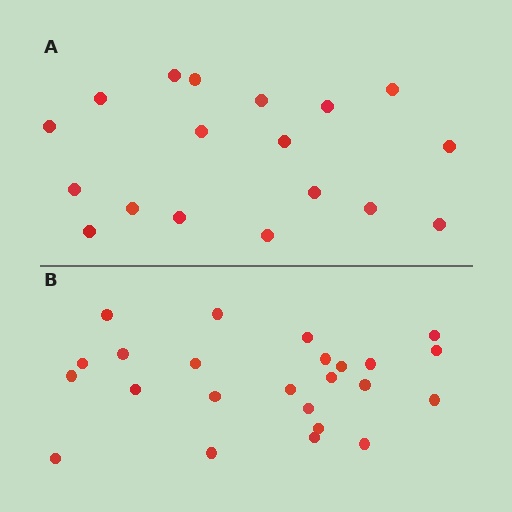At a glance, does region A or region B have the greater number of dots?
Region B (the bottom region) has more dots.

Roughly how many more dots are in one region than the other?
Region B has about 6 more dots than region A.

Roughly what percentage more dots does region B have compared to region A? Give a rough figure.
About 35% more.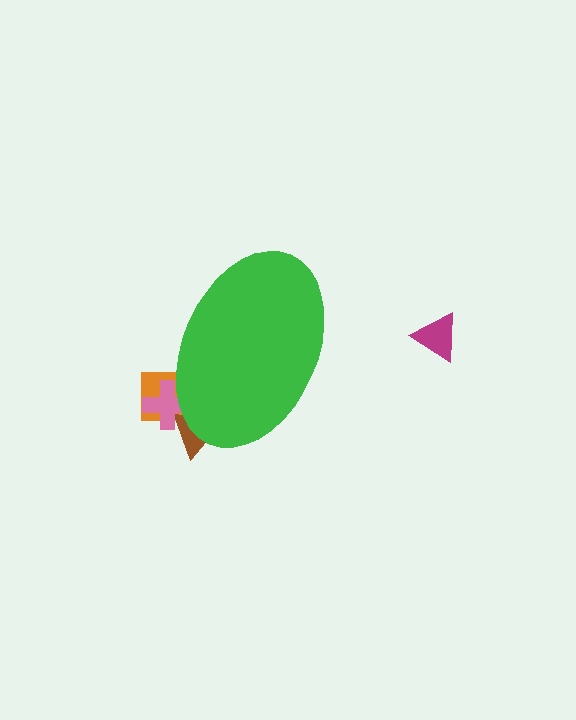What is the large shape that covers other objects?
A green ellipse.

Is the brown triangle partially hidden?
Yes, the brown triangle is partially hidden behind the green ellipse.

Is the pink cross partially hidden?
Yes, the pink cross is partially hidden behind the green ellipse.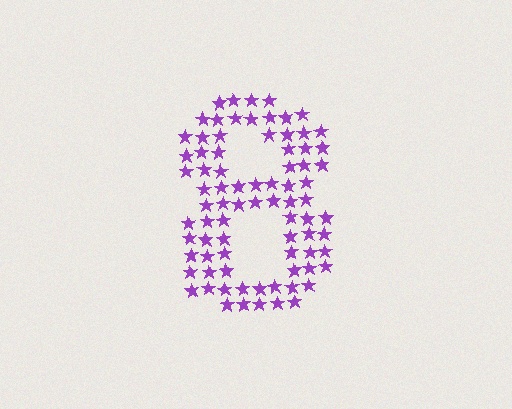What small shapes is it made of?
It is made of small stars.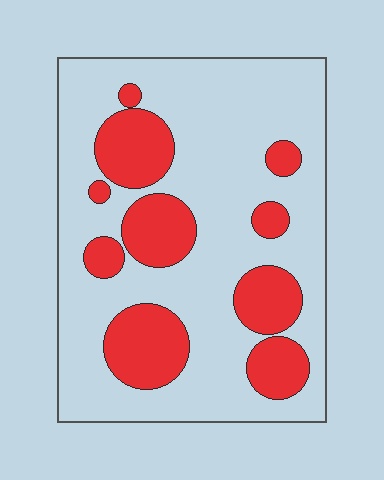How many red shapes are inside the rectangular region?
10.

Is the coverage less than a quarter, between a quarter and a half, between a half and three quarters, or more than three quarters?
Between a quarter and a half.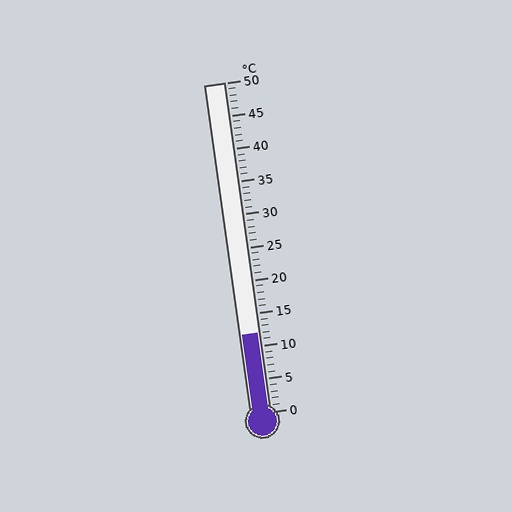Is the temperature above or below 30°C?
The temperature is below 30°C.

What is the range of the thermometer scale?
The thermometer scale ranges from 0°C to 50°C.